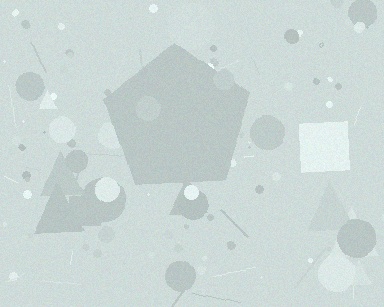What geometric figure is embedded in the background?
A pentagon is embedded in the background.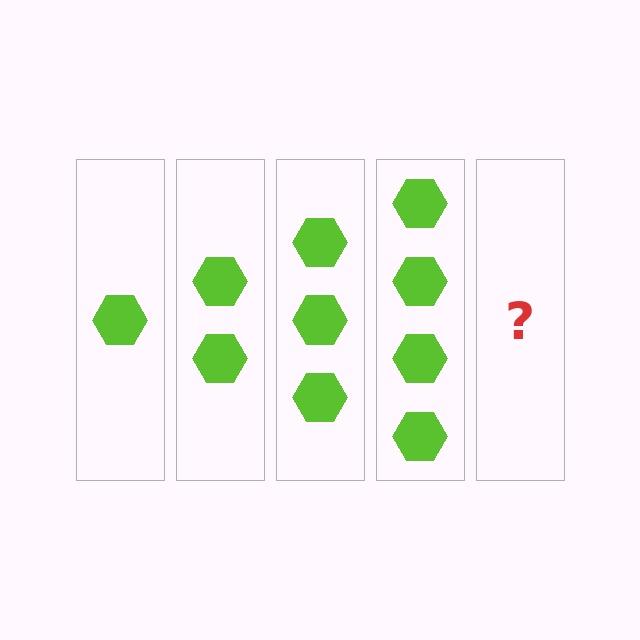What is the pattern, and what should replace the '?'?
The pattern is that each step adds one more hexagon. The '?' should be 5 hexagons.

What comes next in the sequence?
The next element should be 5 hexagons.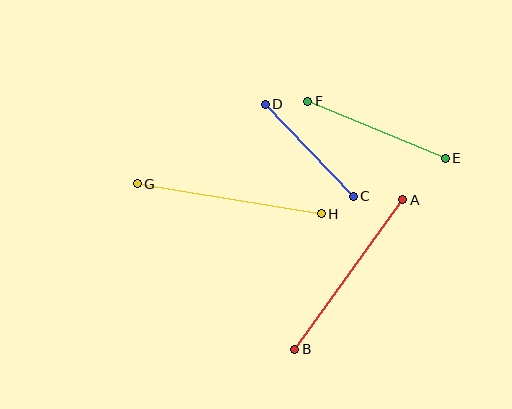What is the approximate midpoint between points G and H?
The midpoint is at approximately (229, 199) pixels.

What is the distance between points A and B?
The distance is approximately 185 pixels.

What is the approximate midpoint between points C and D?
The midpoint is at approximately (309, 150) pixels.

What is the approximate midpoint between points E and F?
The midpoint is at approximately (376, 130) pixels.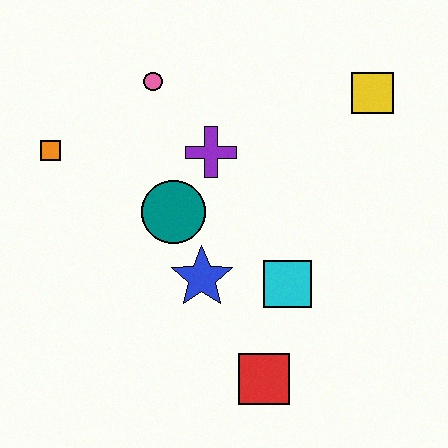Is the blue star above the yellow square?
No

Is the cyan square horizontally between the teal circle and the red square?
No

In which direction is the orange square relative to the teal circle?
The orange square is to the left of the teal circle.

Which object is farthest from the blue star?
The yellow square is farthest from the blue star.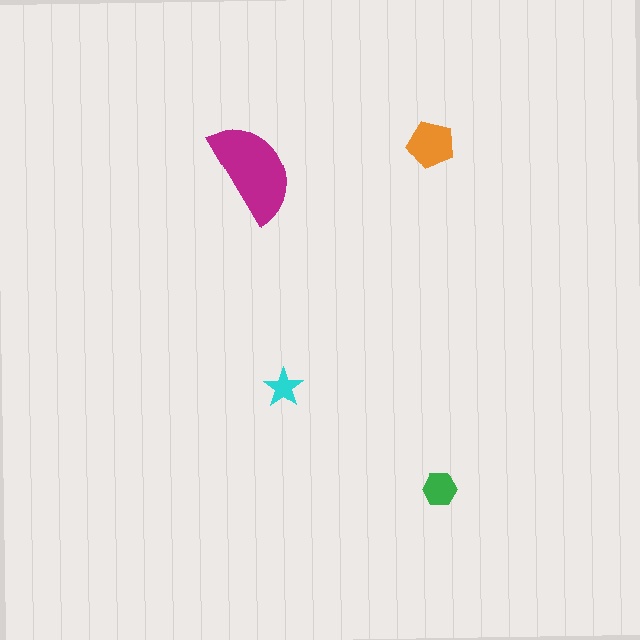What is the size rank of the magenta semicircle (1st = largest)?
1st.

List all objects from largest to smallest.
The magenta semicircle, the orange pentagon, the green hexagon, the cyan star.